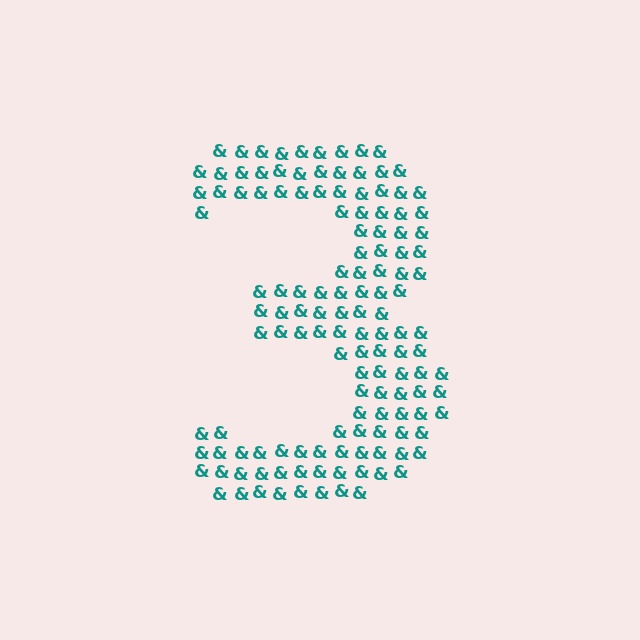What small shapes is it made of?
It is made of small ampersands.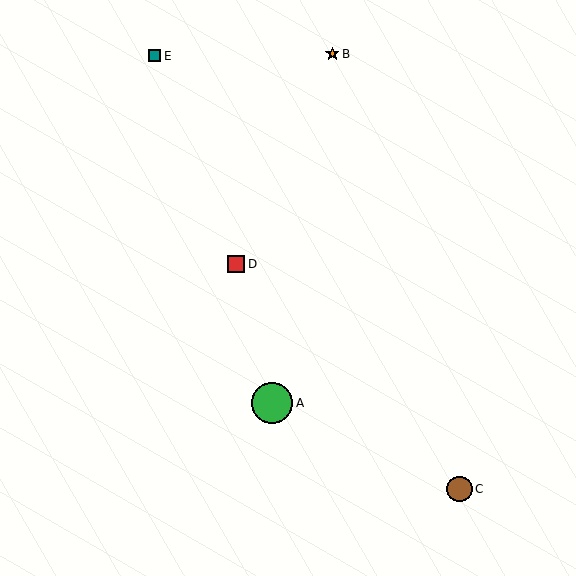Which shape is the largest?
The green circle (labeled A) is the largest.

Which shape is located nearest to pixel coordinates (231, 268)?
The red square (labeled D) at (236, 264) is nearest to that location.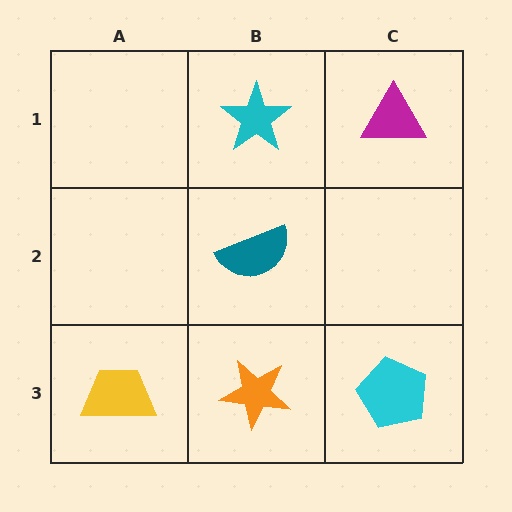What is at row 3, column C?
A cyan pentagon.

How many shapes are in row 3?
3 shapes.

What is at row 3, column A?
A yellow trapezoid.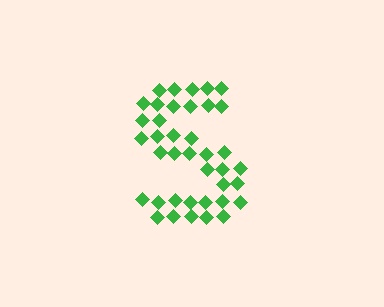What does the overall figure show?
The overall figure shows the letter S.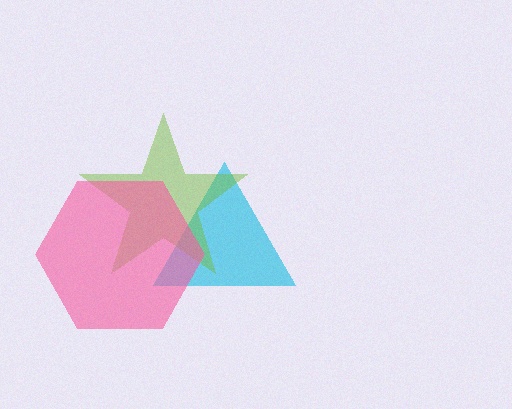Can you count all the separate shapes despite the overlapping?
Yes, there are 3 separate shapes.